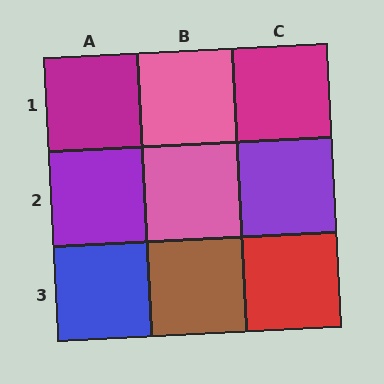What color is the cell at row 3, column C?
Red.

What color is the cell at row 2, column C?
Purple.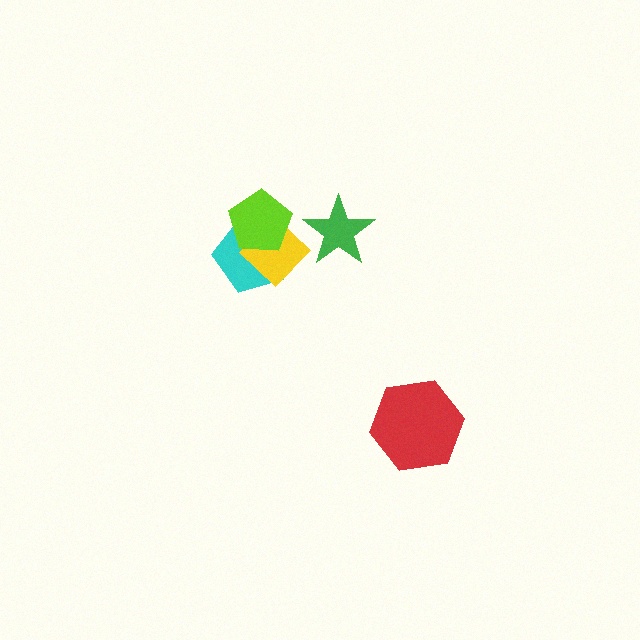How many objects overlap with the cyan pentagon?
2 objects overlap with the cyan pentagon.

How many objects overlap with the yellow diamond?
2 objects overlap with the yellow diamond.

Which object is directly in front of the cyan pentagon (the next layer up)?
The yellow diamond is directly in front of the cyan pentagon.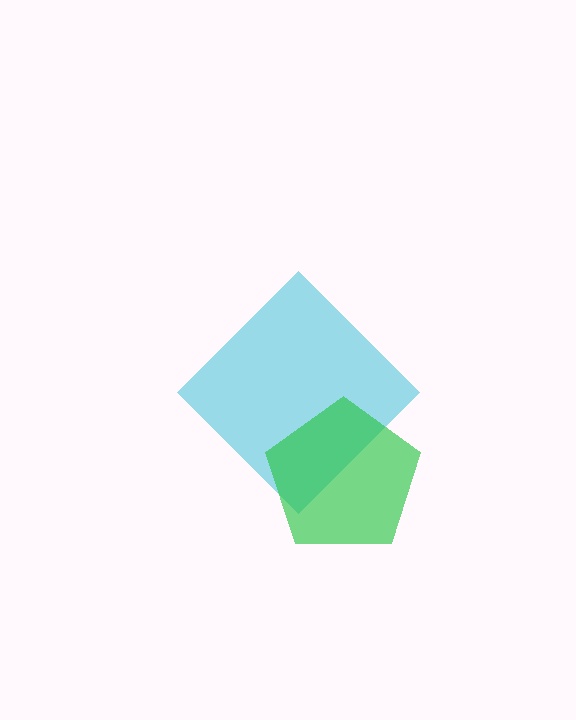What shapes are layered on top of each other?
The layered shapes are: a cyan diamond, a green pentagon.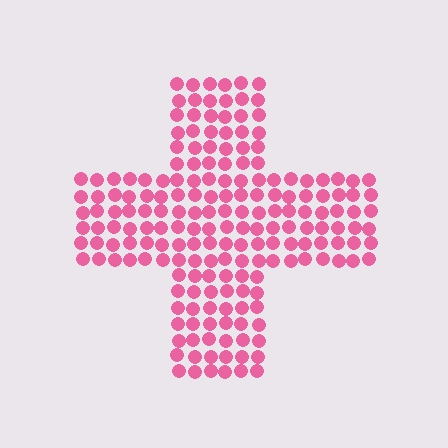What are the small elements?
The small elements are circles.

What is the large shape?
The large shape is a cross.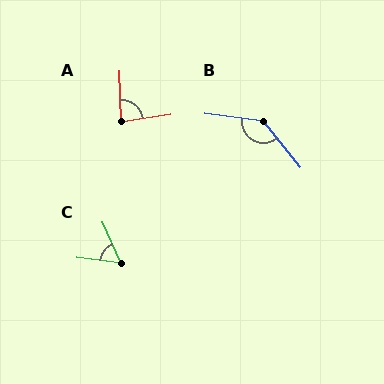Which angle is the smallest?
C, at approximately 58 degrees.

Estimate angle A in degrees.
Approximately 83 degrees.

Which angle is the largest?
B, at approximately 136 degrees.